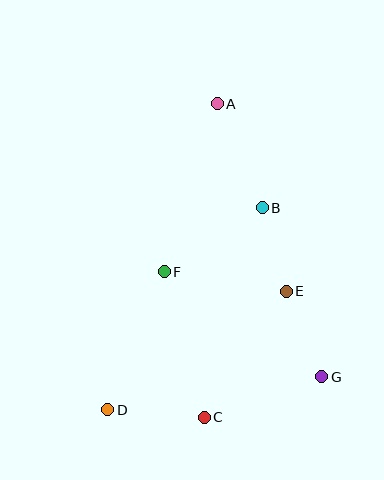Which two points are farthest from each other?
Points A and D are farthest from each other.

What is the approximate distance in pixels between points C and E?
The distance between C and E is approximately 150 pixels.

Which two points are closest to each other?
Points B and E are closest to each other.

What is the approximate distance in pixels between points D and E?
The distance between D and E is approximately 214 pixels.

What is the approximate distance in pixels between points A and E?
The distance between A and E is approximately 200 pixels.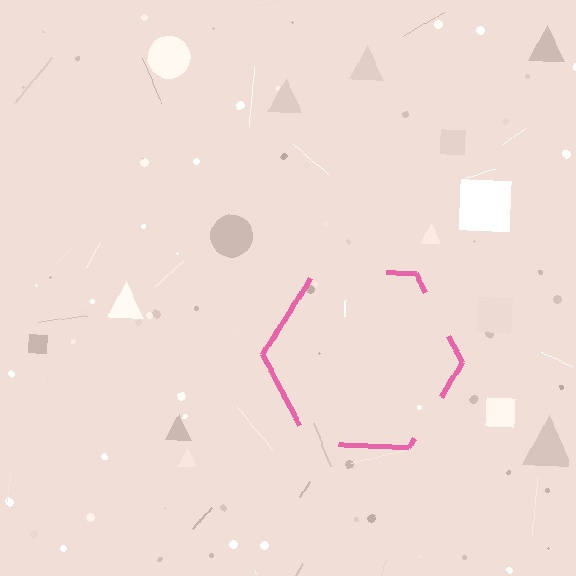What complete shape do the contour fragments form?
The contour fragments form a hexagon.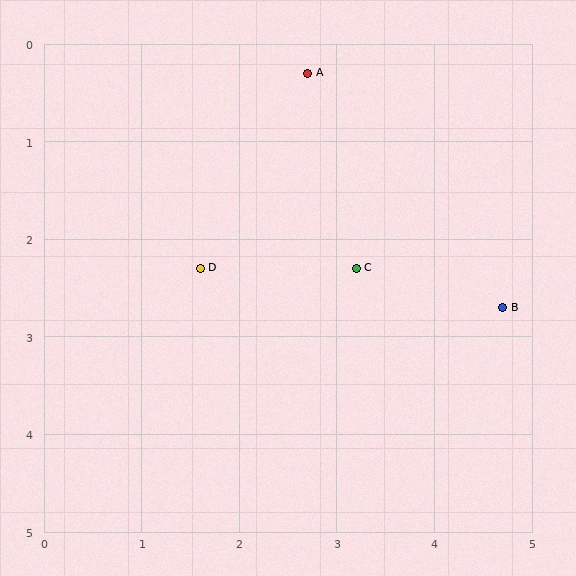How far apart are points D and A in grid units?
Points D and A are about 2.3 grid units apart.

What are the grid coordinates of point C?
Point C is at approximately (3.2, 2.3).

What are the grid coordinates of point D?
Point D is at approximately (1.6, 2.3).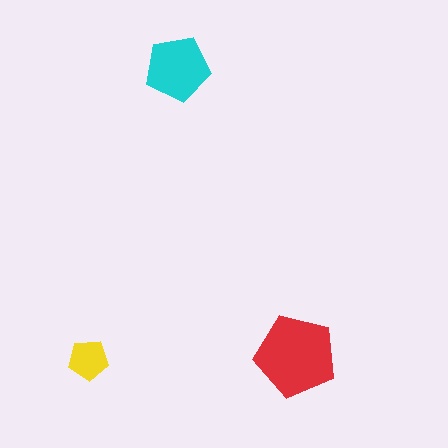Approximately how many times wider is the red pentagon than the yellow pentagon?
About 2 times wider.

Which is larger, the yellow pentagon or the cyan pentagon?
The cyan one.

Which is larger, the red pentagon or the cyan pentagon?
The red one.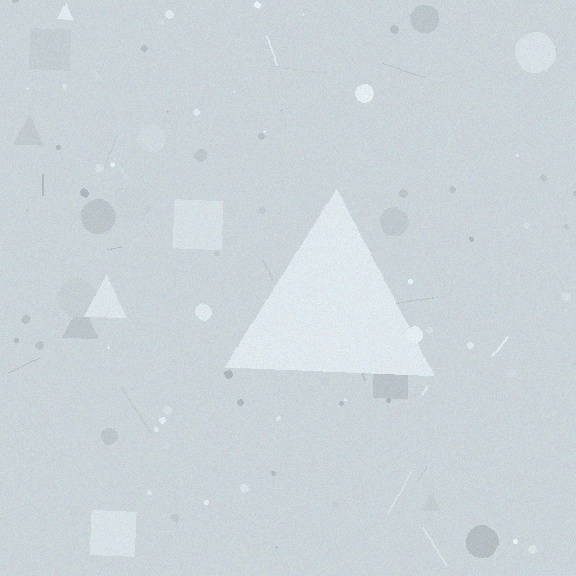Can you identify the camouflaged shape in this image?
The camouflaged shape is a triangle.